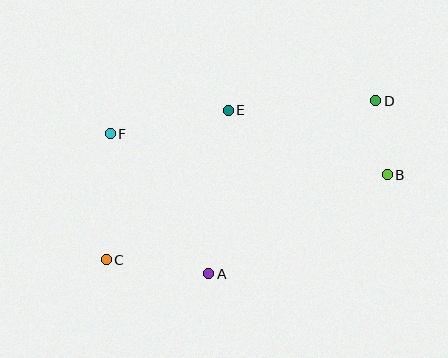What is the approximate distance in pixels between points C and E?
The distance between C and E is approximately 193 pixels.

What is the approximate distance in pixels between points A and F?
The distance between A and F is approximately 171 pixels.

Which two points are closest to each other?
Points B and D are closest to each other.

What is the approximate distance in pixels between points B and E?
The distance between B and E is approximately 172 pixels.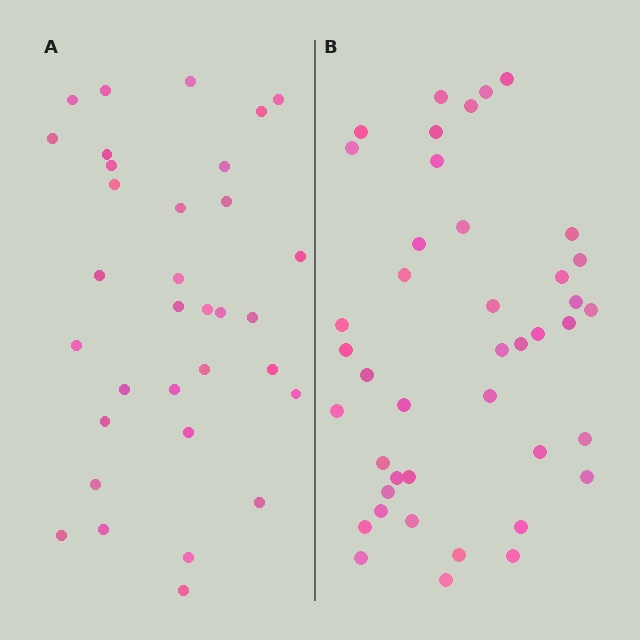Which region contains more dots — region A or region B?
Region B (the right region) has more dots.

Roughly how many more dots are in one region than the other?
Region B has roughly 8 or so more dots than region A.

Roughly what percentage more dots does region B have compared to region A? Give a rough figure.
About 25% more.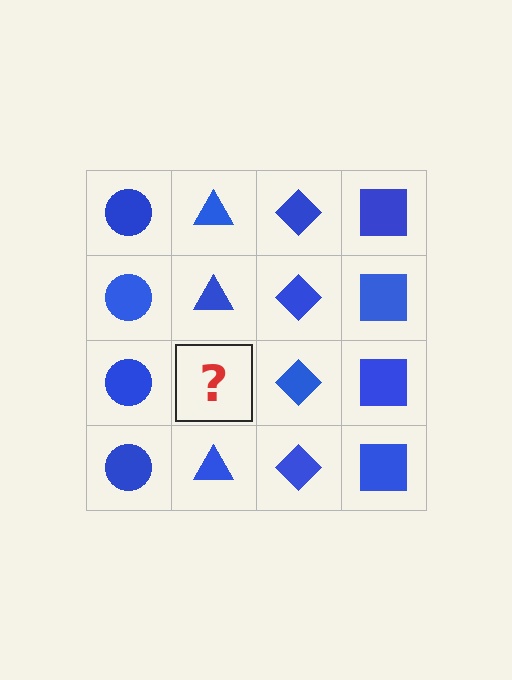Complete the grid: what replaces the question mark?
The question mark should be replaced with a blue triangle.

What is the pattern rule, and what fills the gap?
The rule is that each column has a consistent shape. The gap should be filled with a blue triangle.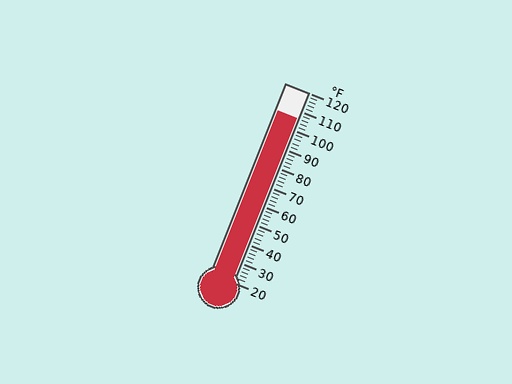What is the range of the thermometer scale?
The thermometer scale ranges from 20°F to 120°F.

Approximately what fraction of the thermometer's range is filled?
The thermometer is filled to approximately 85% of its range.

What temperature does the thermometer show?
The thermometer shows approximately 106°F.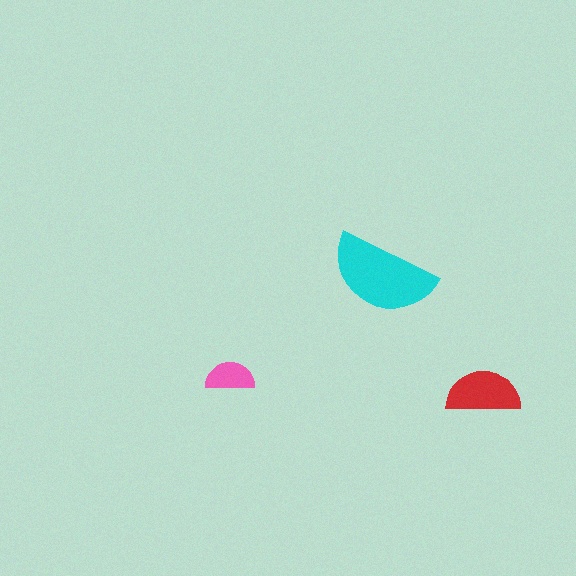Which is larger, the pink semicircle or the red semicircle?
The red one.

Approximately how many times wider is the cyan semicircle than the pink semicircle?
About 2 times wider.